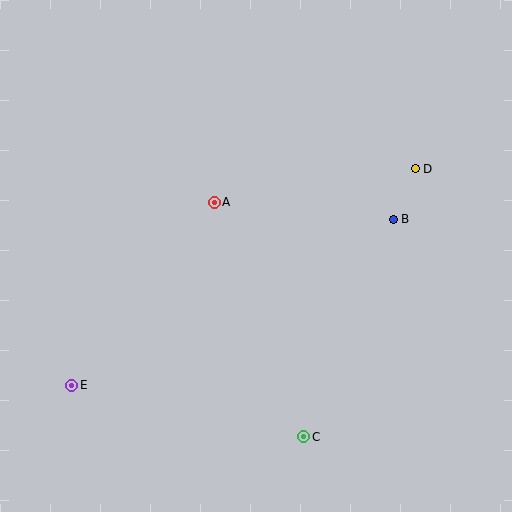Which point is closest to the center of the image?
Point A at (214, 202) is closest to the center.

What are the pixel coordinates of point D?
Point D is at (415, 169).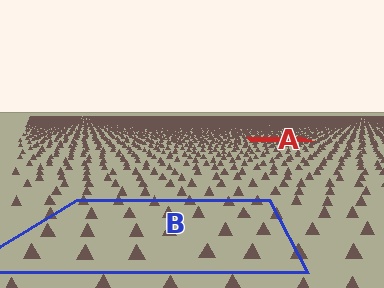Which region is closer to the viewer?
Region B is closer. The texture elements there are larger and more spread out.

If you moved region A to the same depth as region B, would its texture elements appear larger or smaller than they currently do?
They would appear larger. At a closer depth, the same texture elements are projected at a bigger on-screen size.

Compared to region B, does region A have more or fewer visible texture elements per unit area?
Region A has more texture elements per unit area — they are packed more densely because it is farther away.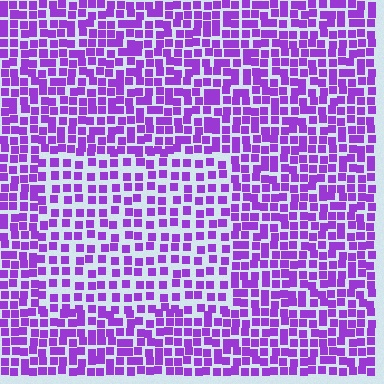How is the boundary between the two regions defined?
The boundary is defined by a change in element density (approximately 1.6x ratio). All elements are the same color, size, and shape.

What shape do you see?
I see a rectangle.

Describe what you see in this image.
The image contains small purple elements arranged at two different densities. A rectangle-shaped region is visible where the elements are less densely packed than the surrounding area.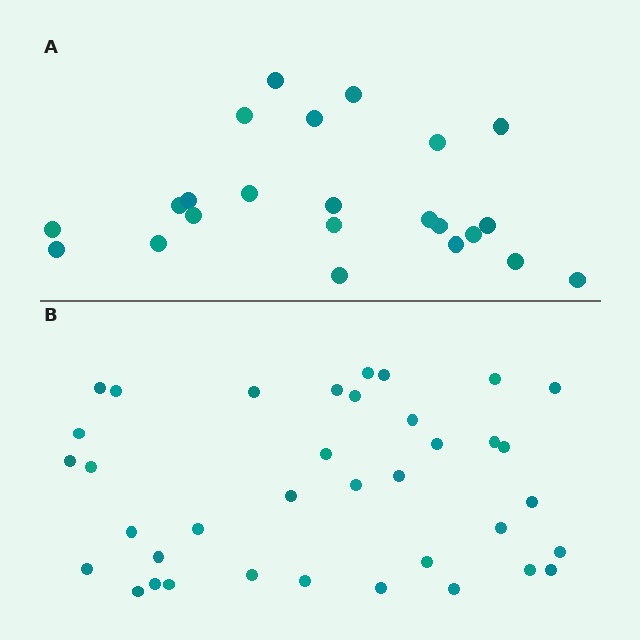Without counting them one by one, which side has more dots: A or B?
Region B (the bottom region) has more dots.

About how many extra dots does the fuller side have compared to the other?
Region B has approximately 15 more dots than region A.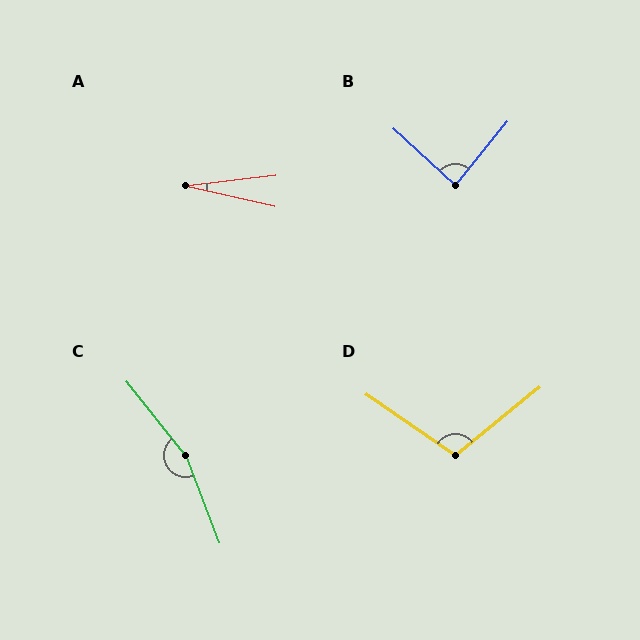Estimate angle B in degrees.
Approximately 86 degrees.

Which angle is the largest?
C, at approximately 163 degrees.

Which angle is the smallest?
A, at approximately 19 degrees.